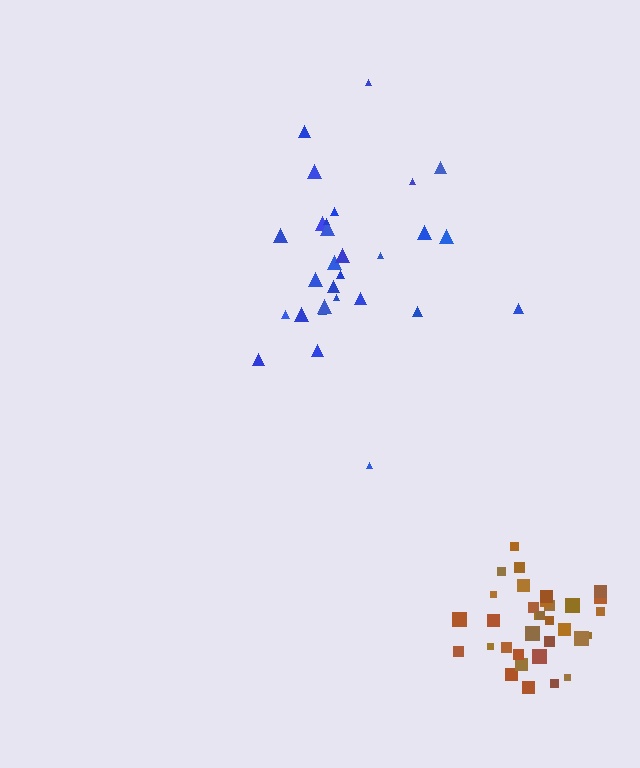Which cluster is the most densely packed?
Brown.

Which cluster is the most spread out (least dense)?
Blue.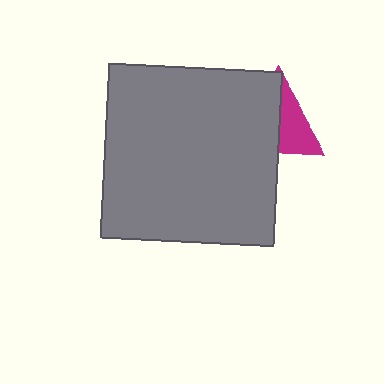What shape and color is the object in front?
The object in front is a gray square.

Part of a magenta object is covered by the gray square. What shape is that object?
It is a triangle.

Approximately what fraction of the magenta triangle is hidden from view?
Roughly 59% of the magenta triangle is hidden behind the gray square.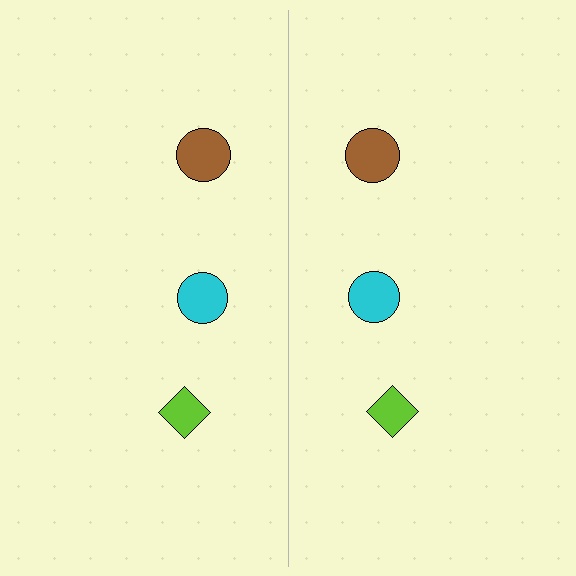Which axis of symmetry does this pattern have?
The pattern has a vertical axis of symmetry running through the center of the image.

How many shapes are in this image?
There are 6 shapes in this image.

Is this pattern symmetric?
Yes, this pattern has bilateral (reflection) symmetry.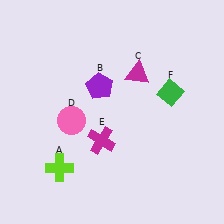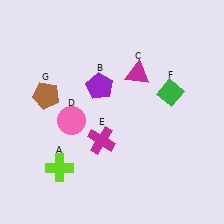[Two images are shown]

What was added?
A brown pentagon (G) was added in Image 2.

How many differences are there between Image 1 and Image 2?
There is 1 difference between the two images.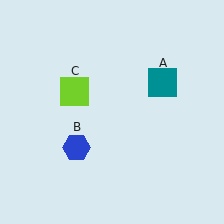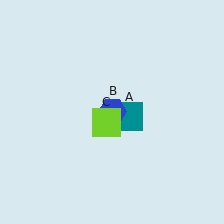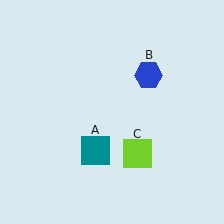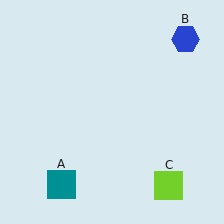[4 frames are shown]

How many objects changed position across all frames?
3 objects changed position: teal square (object A), blue hexagon (object B), lime square (object C).